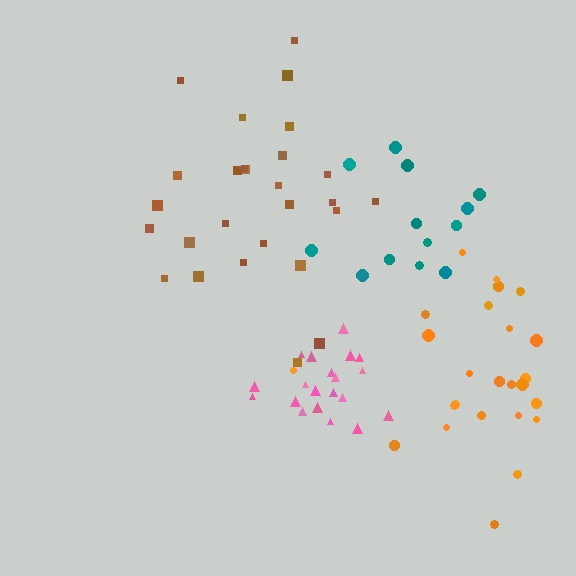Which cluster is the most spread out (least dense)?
Brown.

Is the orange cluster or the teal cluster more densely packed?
Teal.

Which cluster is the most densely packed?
Pink.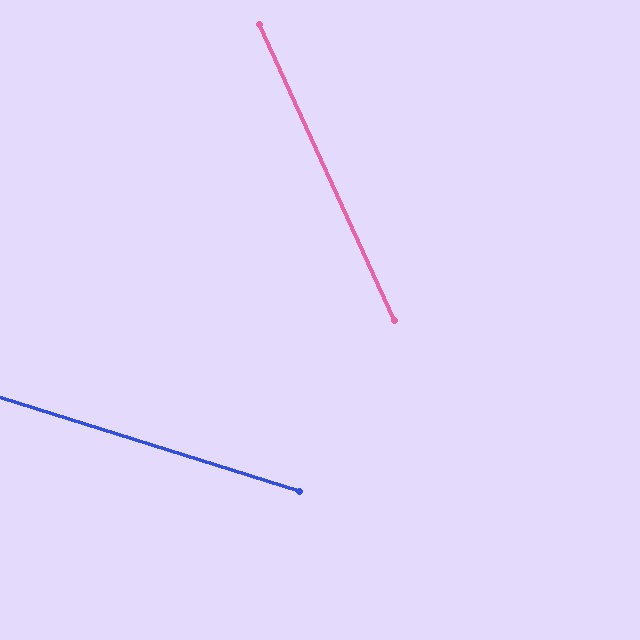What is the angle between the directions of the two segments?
Approximately 48 degrees.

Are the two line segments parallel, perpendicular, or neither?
Neither parallel nor perpendicular — they differ by about 48°.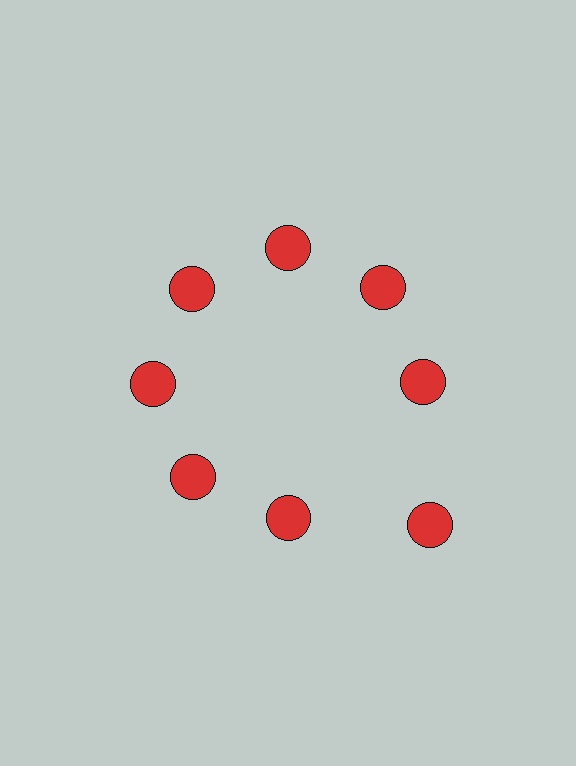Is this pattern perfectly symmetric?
No. The 8 red circles are arranged in a ring, but one element near the 4 o'clock position is pushed outward from the center, breaking the 8-fold rotational symmetry.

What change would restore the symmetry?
The symmetry would be restored by moving it inward, back onto the ring so that all 8 circles sit at equal angles and equal distance from the center.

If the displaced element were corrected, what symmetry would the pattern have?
It would have 8-fold rotational symmetry — the pattern would map onto itself every 45 degrees.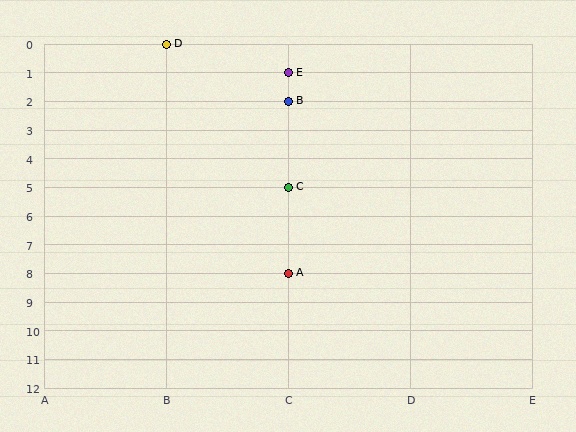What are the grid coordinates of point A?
Point A is at grid coordinates (C, 8).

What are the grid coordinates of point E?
Point E is at grid coordinates (C, 1).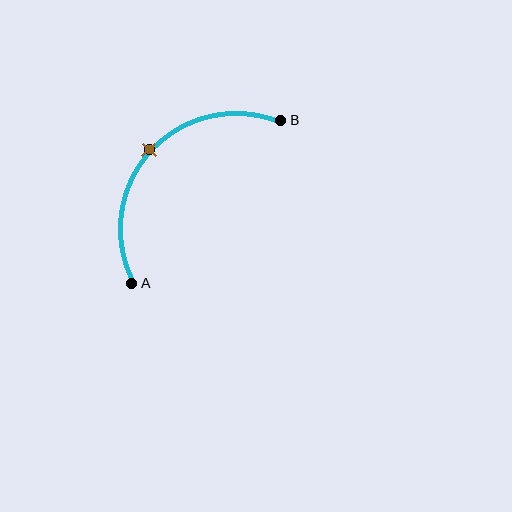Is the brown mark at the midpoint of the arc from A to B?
Yes. The brown mark lies on the arc at equal arc-length from both A and B — it is the arc midpoint.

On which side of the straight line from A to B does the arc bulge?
The arc bulges above and to the left of the straight line connecting A and B.